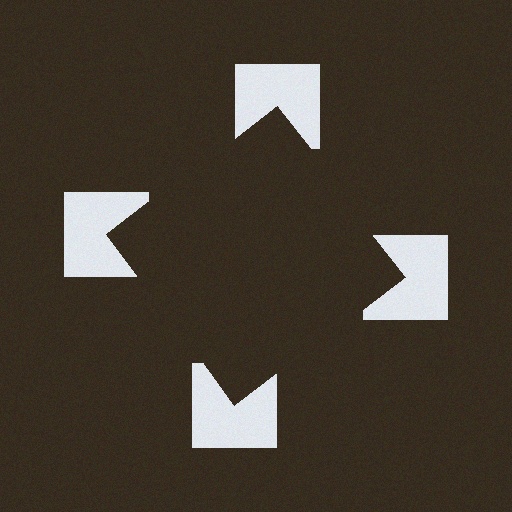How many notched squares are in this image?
There are 4 — one at each vertex of the illusory square.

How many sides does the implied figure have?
4 sides.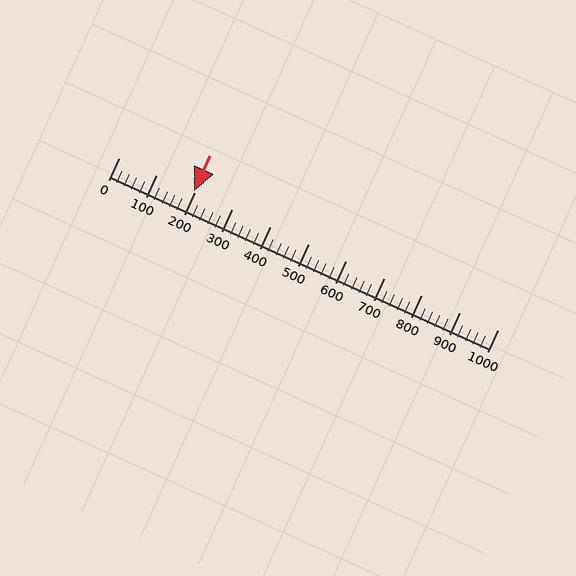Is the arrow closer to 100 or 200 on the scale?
The arrow is closer to 200.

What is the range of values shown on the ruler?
The ruler shows values from 0 to 1000.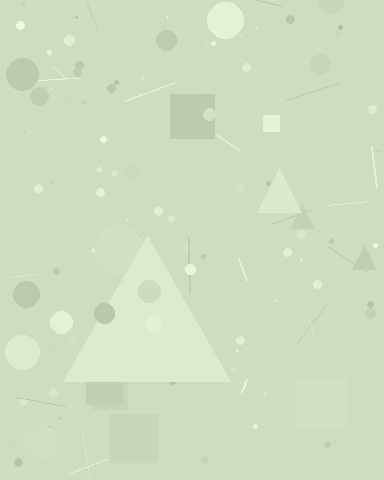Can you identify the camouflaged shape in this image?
The camouflaged shape is a triangle.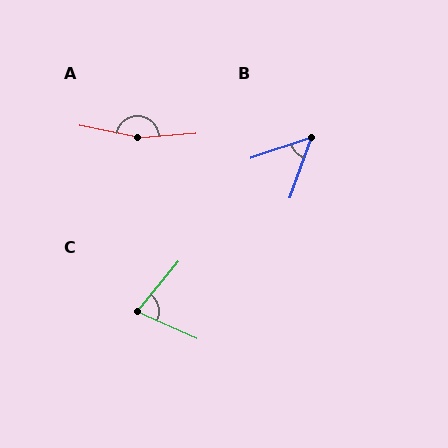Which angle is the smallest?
B, at approximately 52 degrees.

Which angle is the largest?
A, at approximately 165 degrees.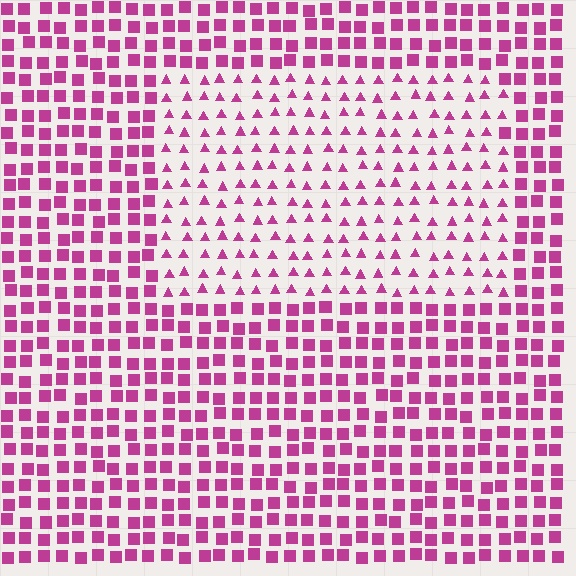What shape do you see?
I see a rectangle.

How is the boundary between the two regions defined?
The boundary is defined by a change in element shape: triangles inside vs. squares outside. All elements share the same color and spacing.